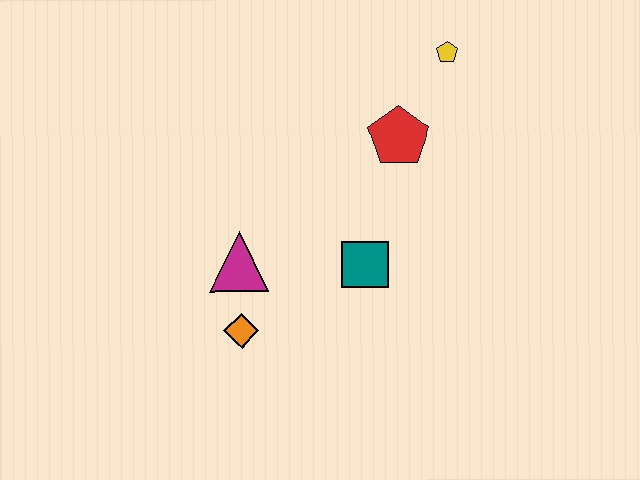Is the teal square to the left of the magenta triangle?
No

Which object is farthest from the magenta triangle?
The yellow pentagon is farthest from the magenta triangle.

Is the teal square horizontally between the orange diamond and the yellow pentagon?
Yes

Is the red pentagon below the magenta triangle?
No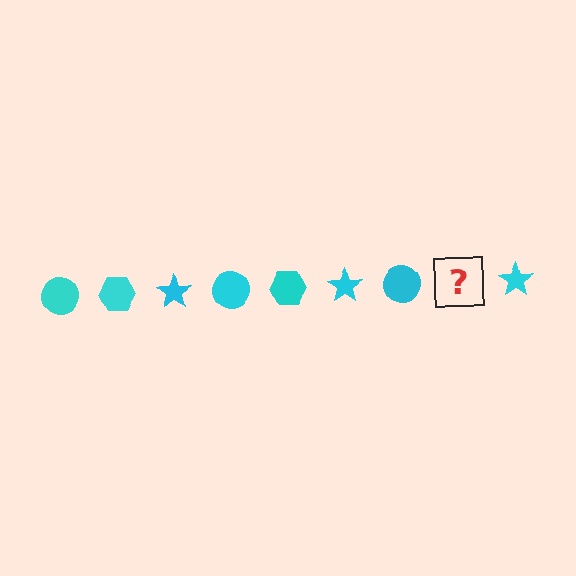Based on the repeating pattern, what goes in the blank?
The blank should be a cyan hexagon.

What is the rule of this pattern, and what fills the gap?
The rule is that the pattern cycles through circle, hexagon, star shapes in cyan. The gap should be filled with a cyan hexagon.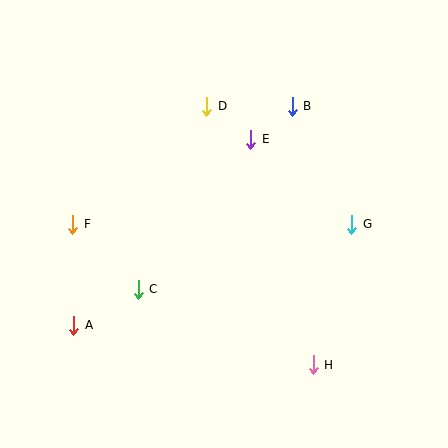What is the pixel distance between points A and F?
The distance between A and F is 101 pixels.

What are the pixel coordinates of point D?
Point D is at (207, 106).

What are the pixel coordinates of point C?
Point C is at (138, 289).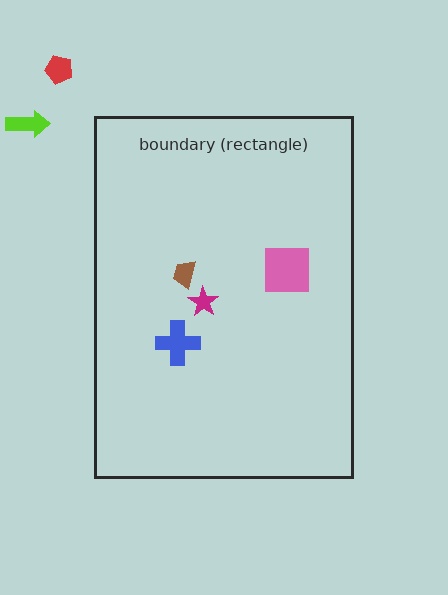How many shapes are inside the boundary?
4 inside, 2 outside.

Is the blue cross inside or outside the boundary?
Inside.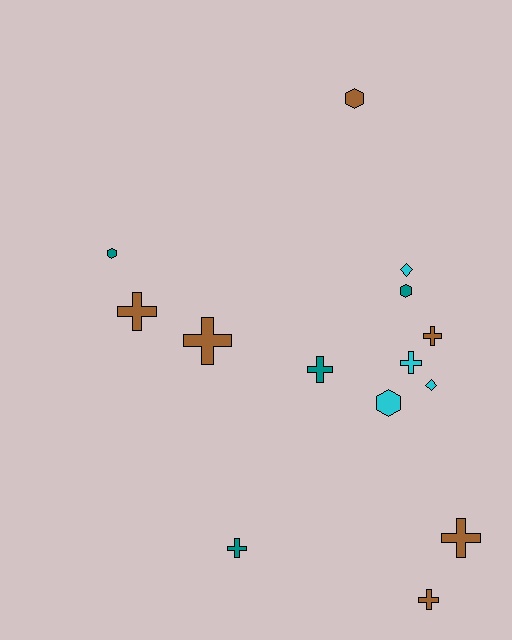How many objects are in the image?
There are 14 objects.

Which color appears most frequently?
Brown, with 6 objects.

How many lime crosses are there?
There are no lime crosses.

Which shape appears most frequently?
Cross, with 8 objects.